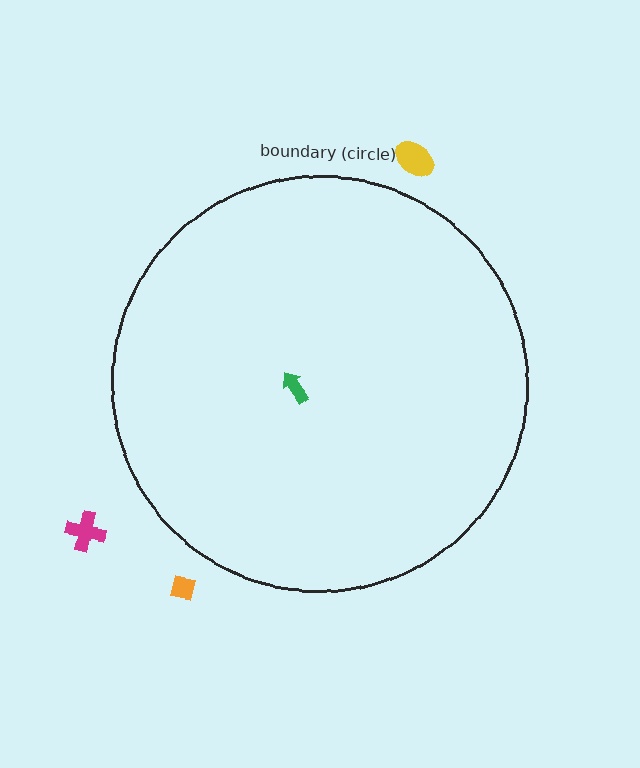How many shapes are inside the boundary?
1 inside, 3 outside.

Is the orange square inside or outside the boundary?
Outside.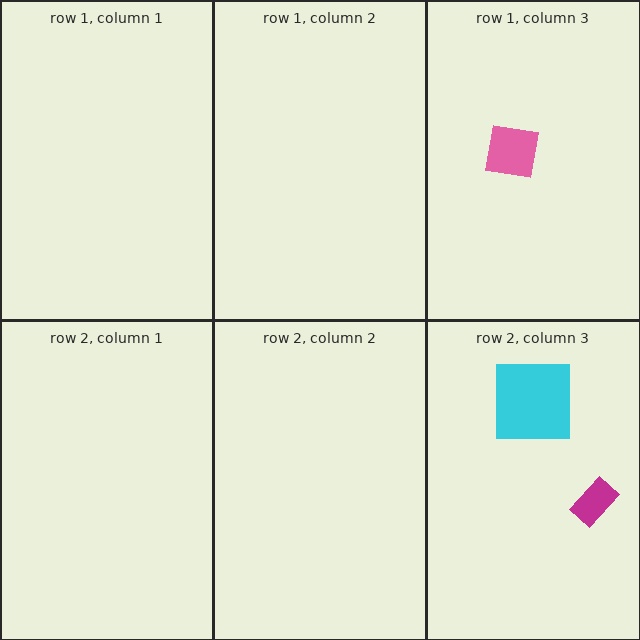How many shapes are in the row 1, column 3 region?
1.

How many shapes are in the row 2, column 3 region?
2.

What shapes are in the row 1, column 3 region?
The pink square.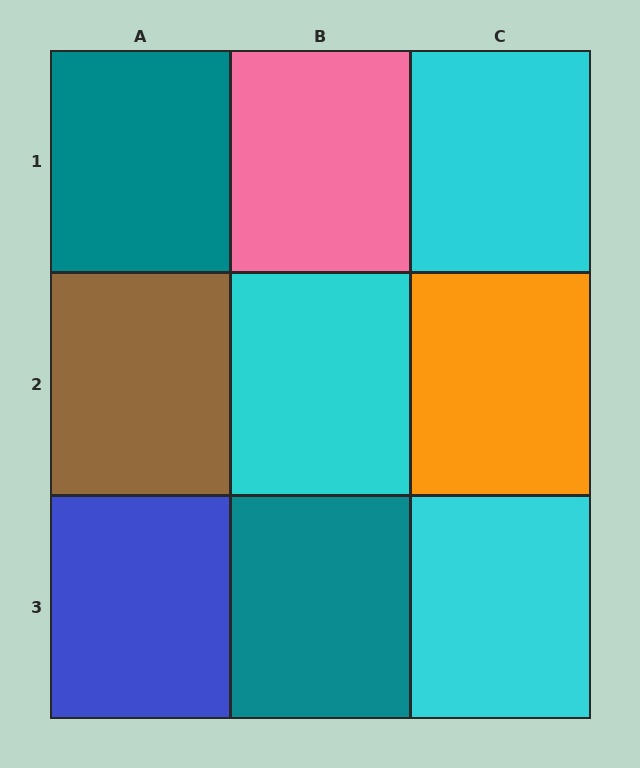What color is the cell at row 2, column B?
Cyan.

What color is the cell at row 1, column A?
Teal.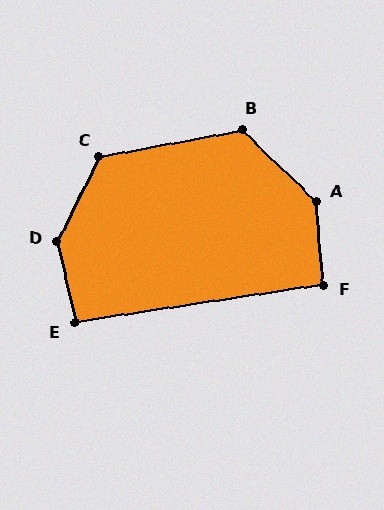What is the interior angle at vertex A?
Approximately 139 degrees (obtuse).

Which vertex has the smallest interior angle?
F, at approximately 93 degrees.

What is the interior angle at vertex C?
Approximately 127 degrees (obtuse).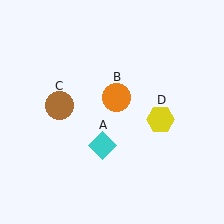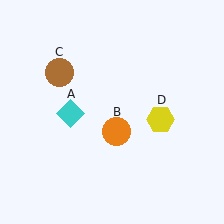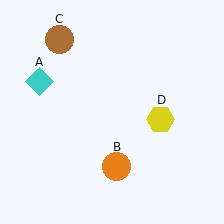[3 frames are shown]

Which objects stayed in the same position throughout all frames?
Yellow hexagon (object D) remained stationary.